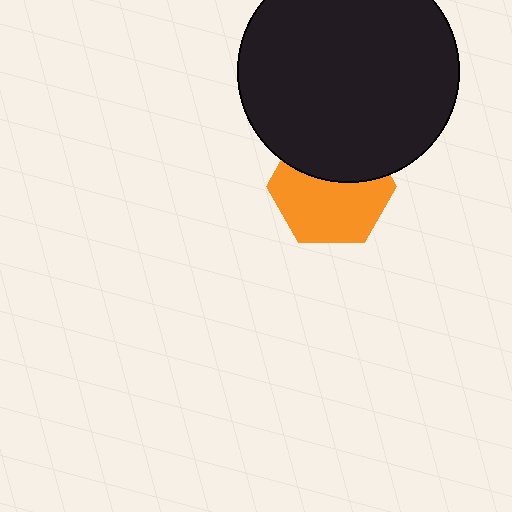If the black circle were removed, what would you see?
You would see the complete orange hexagon.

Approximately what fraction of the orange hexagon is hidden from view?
Roughly 39% of the orange hexagon is hidden behind the black circle.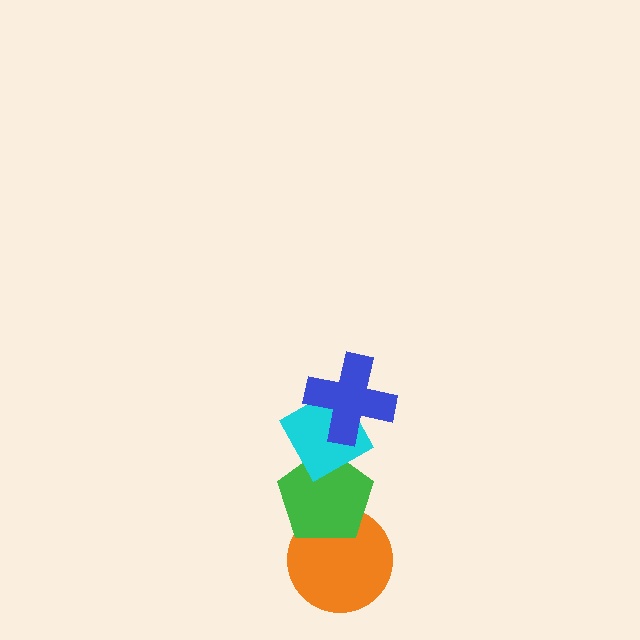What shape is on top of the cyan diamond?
The blue cross is on top of the cyan diamond.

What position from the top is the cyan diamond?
The cyan diamond is 2nd from the top.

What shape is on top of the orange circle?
The green pentagon is on top of the orange circle.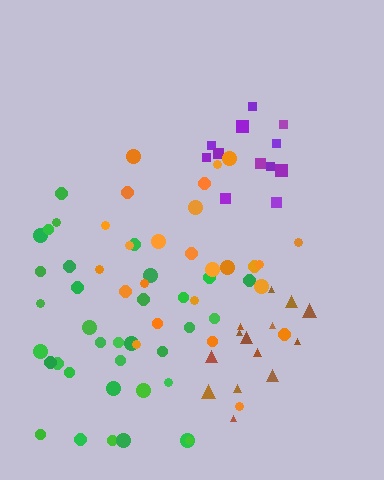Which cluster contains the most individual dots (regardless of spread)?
Green (35).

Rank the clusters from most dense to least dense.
purple, brown, orange, green.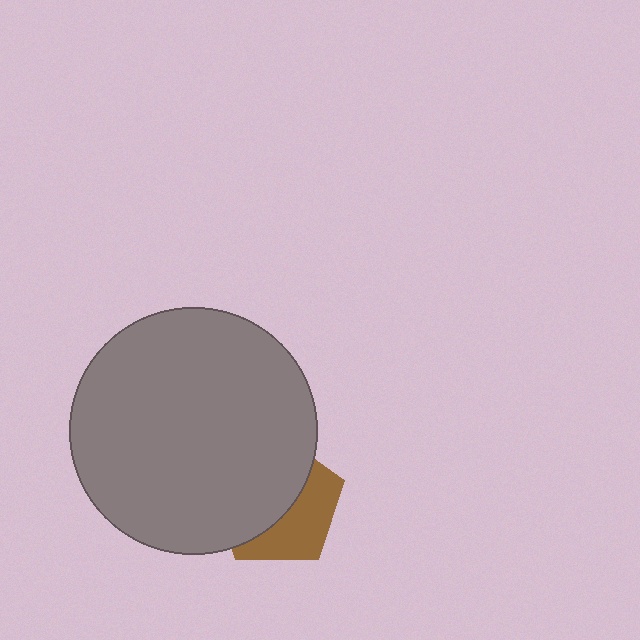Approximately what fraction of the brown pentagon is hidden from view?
Roughly 59% of the brown pentagon is hidden behind the gray circle.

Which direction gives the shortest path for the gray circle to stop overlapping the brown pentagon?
Moving toward the upper-left gives the shortest separation.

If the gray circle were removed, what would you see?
You would see the complete brown pentagon.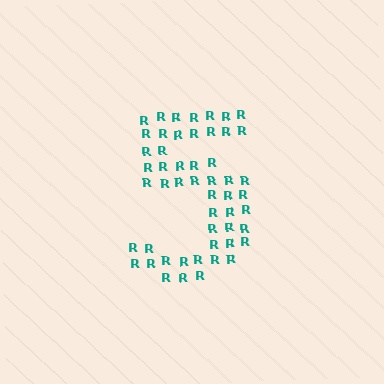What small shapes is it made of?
It is made of small letter R's.